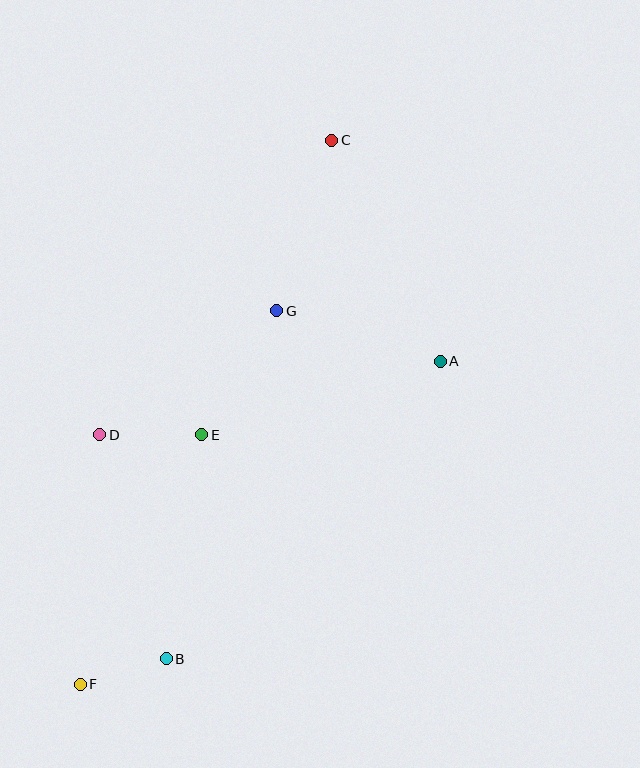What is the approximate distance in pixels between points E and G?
The distance between E and G is approximately 145 pixels.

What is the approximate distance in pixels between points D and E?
The distance between D and E is approximately 102 pixels.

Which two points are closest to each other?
Points B and F are closest to each other.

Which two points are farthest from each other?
Points C and F are farthest from each other.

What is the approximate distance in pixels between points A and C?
The distance between A and C is approximately 246 pixels.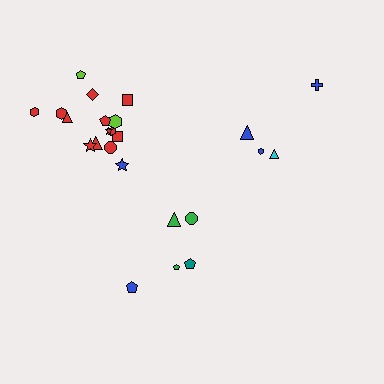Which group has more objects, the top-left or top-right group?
The top-left group.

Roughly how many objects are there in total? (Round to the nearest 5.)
Roughly 25 objects in total.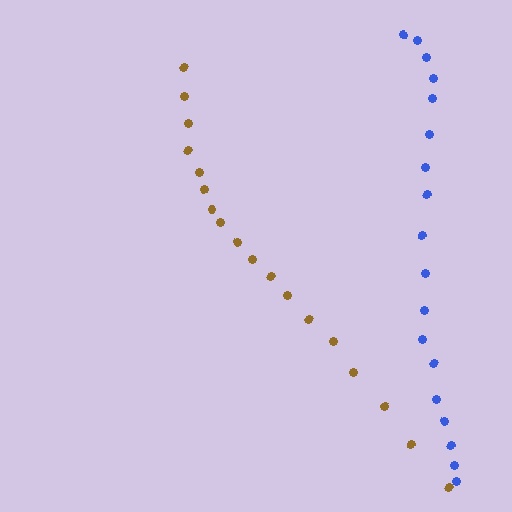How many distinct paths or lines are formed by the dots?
There are 2 distinct paths.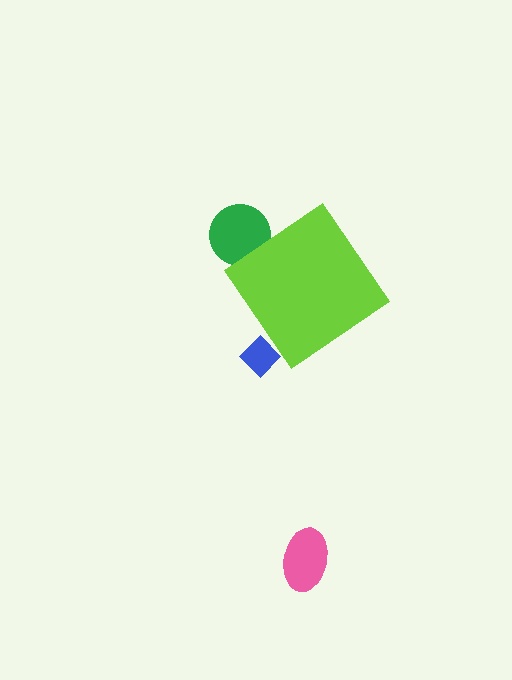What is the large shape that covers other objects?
A lime diamond.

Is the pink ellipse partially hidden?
No, the pink ellipse is fully visible.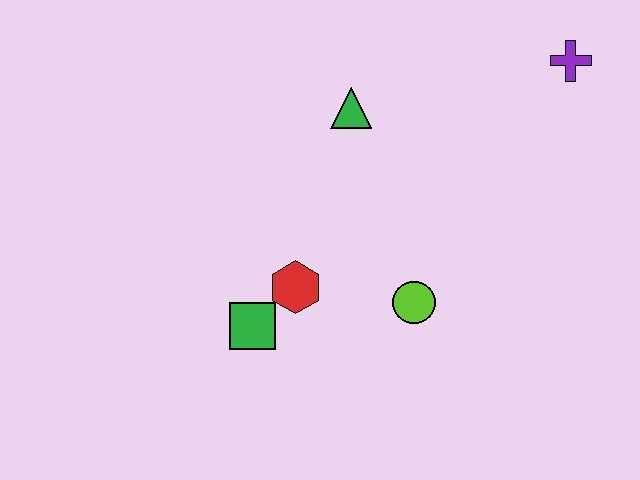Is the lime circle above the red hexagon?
No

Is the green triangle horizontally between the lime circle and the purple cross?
No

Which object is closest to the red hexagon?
The green square is closest to the red hexagon.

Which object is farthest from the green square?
The purple cross is farthest from the green square.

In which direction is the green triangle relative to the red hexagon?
The green triangle is above the red hexagon.